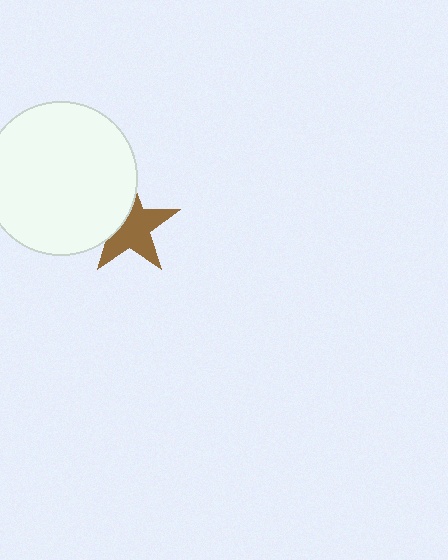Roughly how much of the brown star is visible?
Most of it is visible (roughly 65%).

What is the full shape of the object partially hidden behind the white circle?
The partially hidden object is a brown star.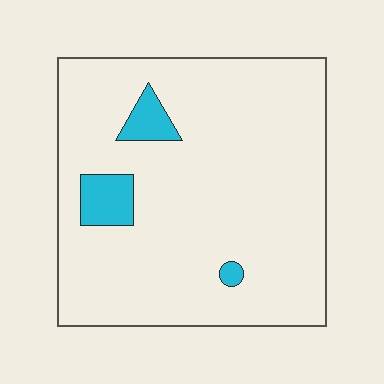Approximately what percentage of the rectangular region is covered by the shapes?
Approximately 5%.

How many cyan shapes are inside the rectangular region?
3.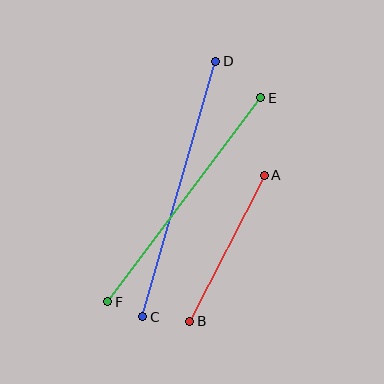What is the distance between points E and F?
The distance is approximately 255 pixels.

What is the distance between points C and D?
The distance is approximately 266 pixels.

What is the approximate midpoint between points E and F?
The midpoint is at approximately (184, 200) pixels.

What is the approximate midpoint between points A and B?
The midpoint is at approximately (227, 248) pixels.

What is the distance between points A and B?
The distance is approximately 164 pixels.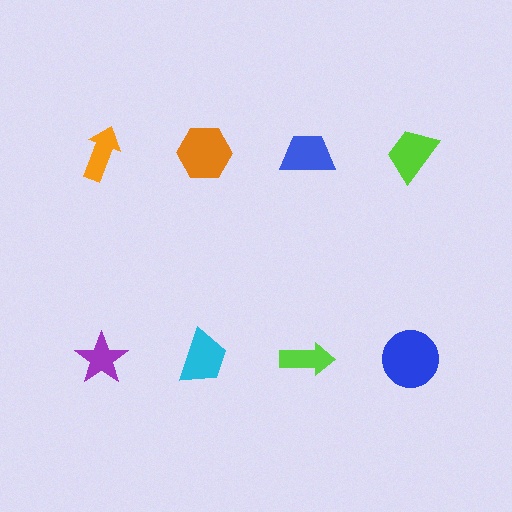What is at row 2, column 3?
A lime arrow.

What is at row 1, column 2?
An orange hexagon.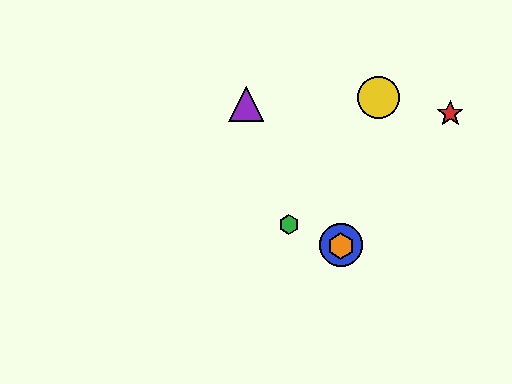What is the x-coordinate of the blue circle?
The blue circle is at x≈341.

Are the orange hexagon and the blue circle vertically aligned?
Yes, both are at x≈341.